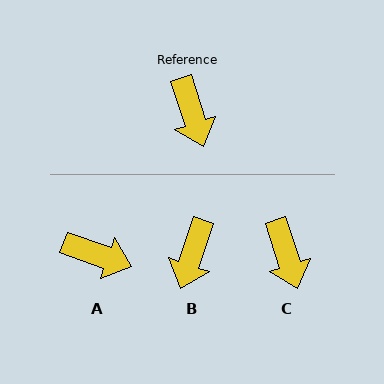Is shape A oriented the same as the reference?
No, it is off by about 52 degrees.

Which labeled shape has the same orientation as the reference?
C.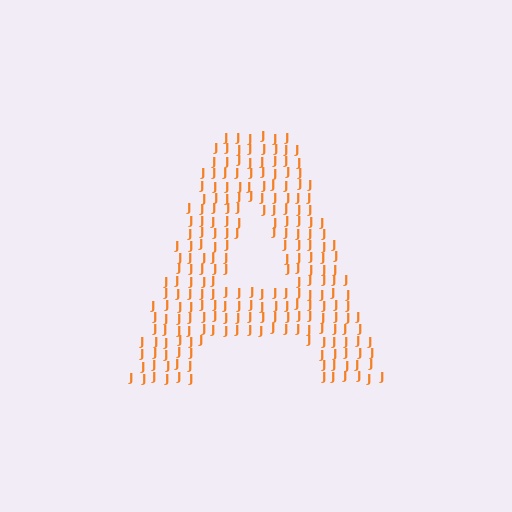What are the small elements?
The small elements are letter J's.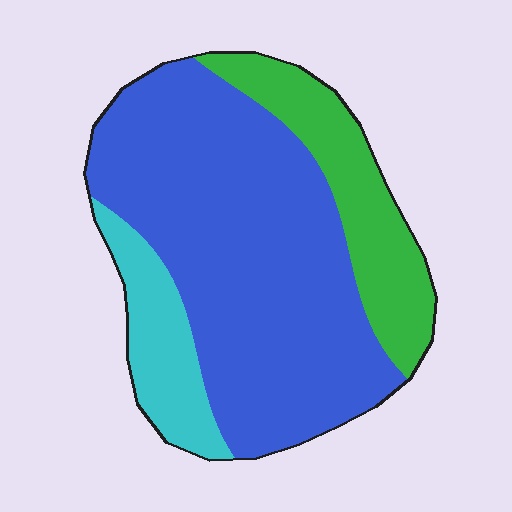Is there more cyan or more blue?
Blue.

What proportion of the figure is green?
Green takes up about one fifth (1/5) of the figure.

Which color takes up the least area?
Cyan, at roughly 15%.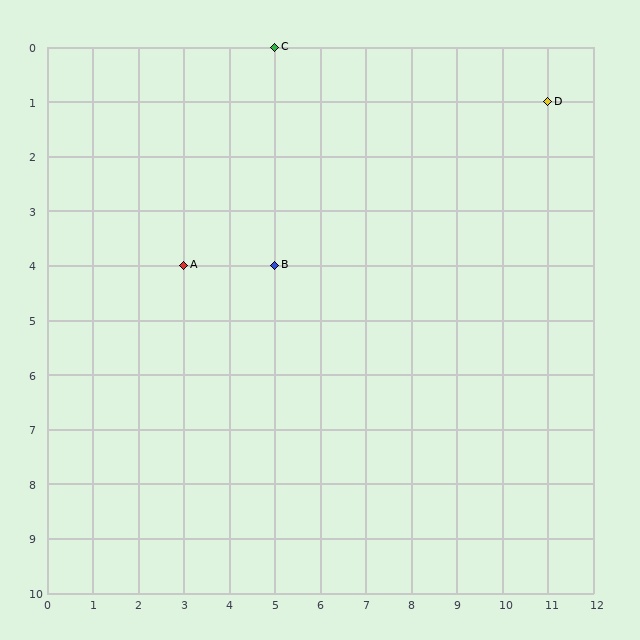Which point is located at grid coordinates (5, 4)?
Point B is at (5, 4).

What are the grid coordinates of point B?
Point B is at grid coordinates (5, 4).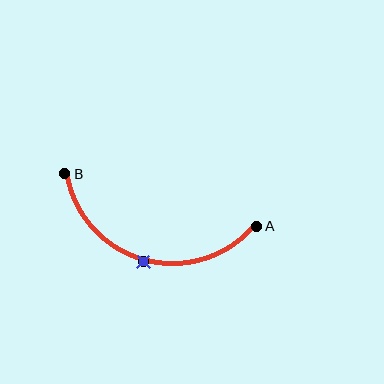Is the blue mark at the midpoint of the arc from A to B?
Yes. The blue mark lies on the arc at equal arc-length from both A and B — it is the arc midpoint.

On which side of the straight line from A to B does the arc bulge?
The arc bulges below the straight line connecting A and B.